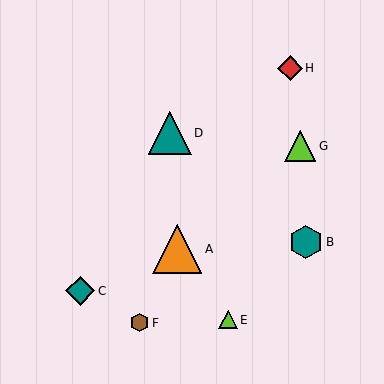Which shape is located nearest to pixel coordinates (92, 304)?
The teal diamond (labeled C) at (80, 291) is nearest to that location.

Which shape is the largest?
The orange triangle (labeled A) is the largest.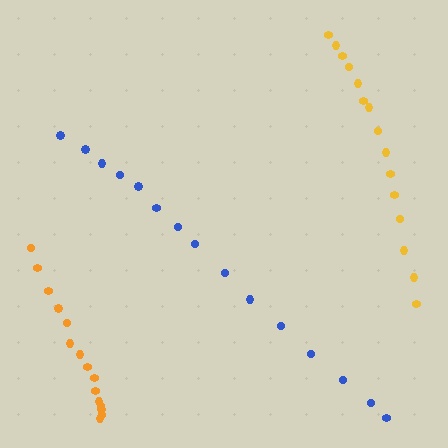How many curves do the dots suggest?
There are 3 distinct paths.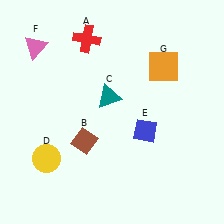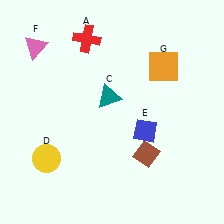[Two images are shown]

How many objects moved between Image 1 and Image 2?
1 object moved between the two images.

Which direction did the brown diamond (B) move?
The brown diamond (B) moved right.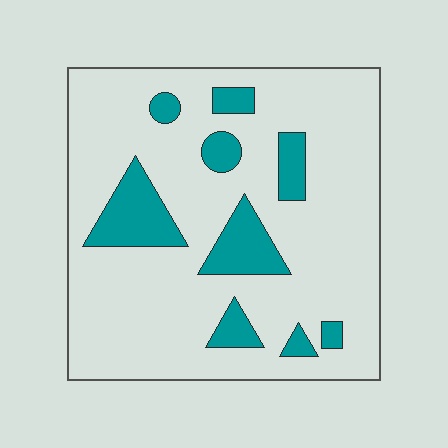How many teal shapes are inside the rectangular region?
9.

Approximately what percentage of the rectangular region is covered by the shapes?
Approximately 15%.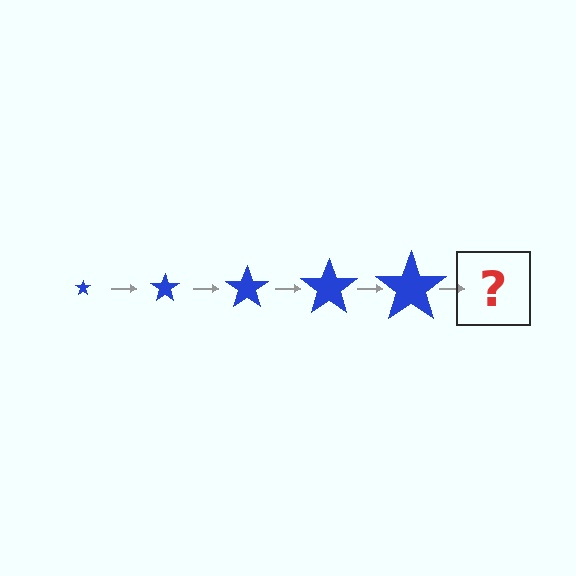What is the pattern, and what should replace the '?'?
The pattern is that the star gets progressively larger each step. The '?' should be a blue star, larger than the previous one.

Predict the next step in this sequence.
The next step is a blue star, larger than the previous one.